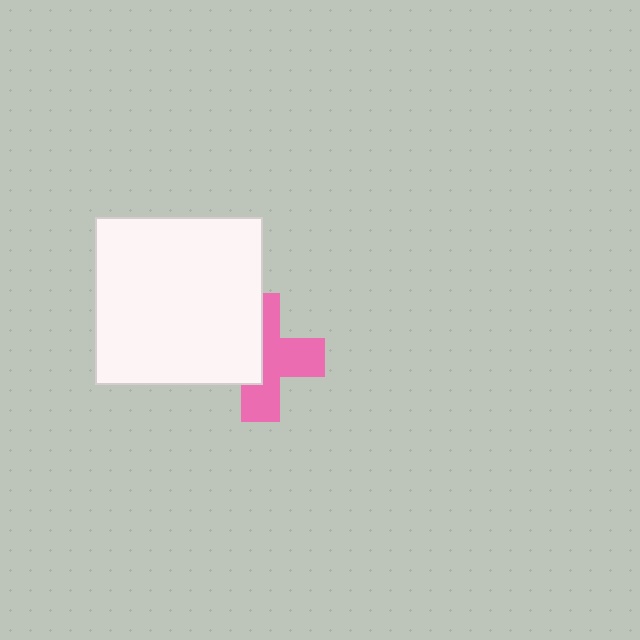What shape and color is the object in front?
The object in front is a white square.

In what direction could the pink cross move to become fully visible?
The pink cross could move right. That would shift it out from behind the white square entirely.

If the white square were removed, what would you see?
You would see the complete pink cross.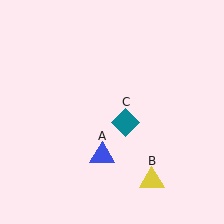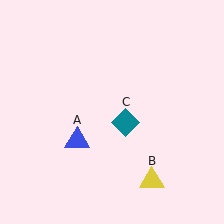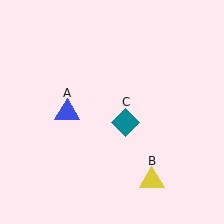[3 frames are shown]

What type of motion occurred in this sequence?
The blue triangle (object A) rotated clockwise around the center of the scene.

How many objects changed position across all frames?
1 object changed position: blue triangle (object A).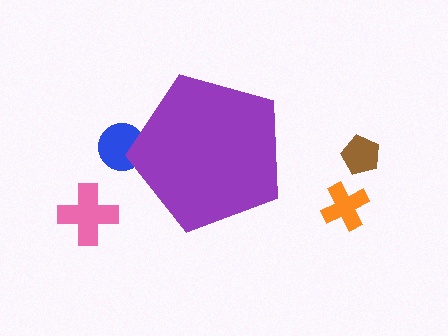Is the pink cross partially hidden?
No, the pink cross is fully visible.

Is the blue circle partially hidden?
Yes, the blue circle is partially hidden behind the purple pentagon.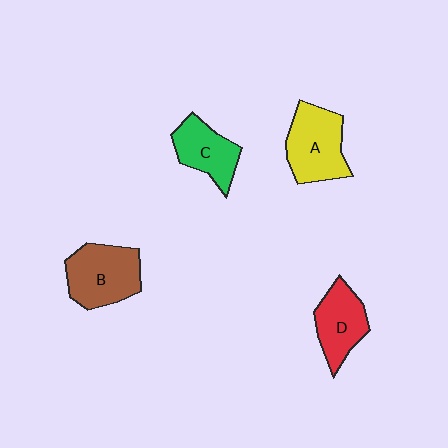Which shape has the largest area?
Shape B (brown).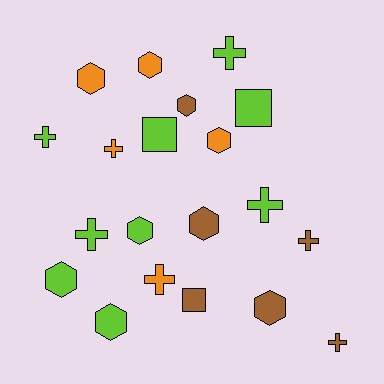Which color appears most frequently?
Lime, with 9 objects.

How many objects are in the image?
There are 20 objects.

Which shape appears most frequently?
Hexagon, with 9 objects.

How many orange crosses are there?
There are 2 orange crosses.